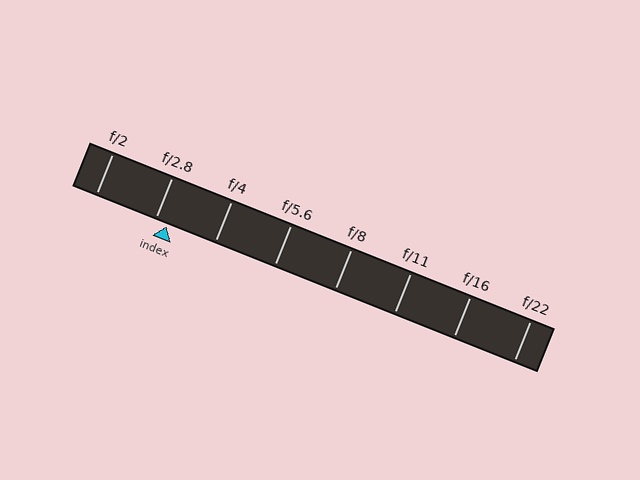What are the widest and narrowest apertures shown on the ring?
The widest aperture shown is f/2 and the narrowest is f/22.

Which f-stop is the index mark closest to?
The index mark is closest to f/2.8.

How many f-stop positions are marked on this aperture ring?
There are 8 f-stop positions marked.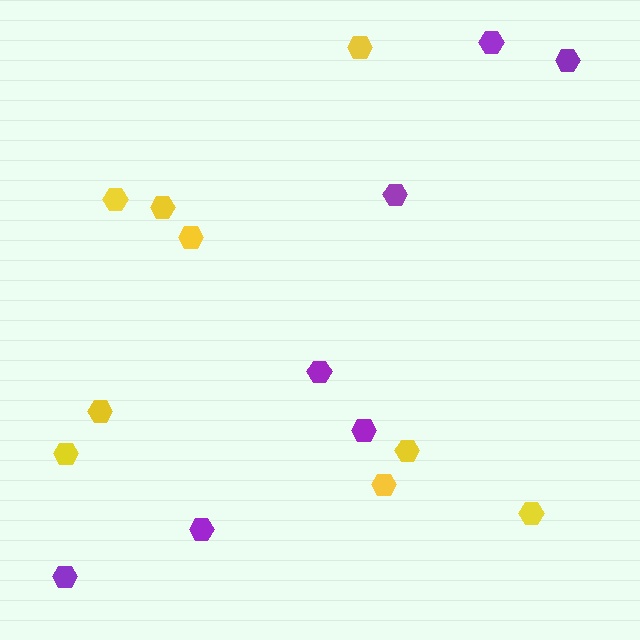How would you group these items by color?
There are 2 groups: one group of purple hexagons (7) and one group of yellow hexagons (9).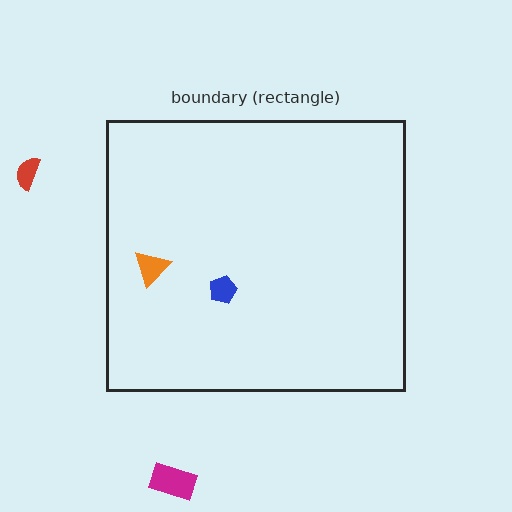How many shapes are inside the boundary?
2 inside, 2 outside.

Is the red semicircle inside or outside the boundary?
Outside.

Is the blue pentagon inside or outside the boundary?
Inside.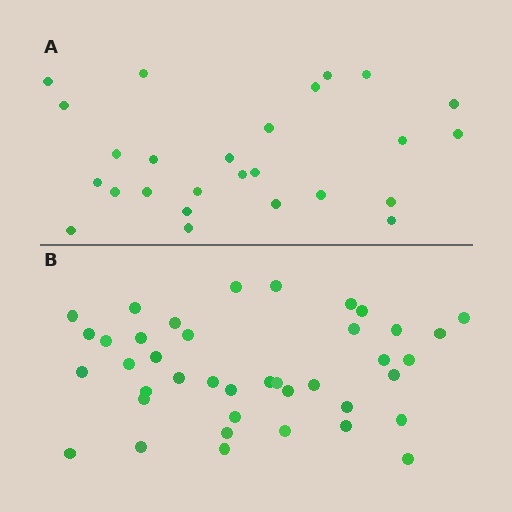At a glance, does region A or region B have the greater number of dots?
Region B (the bottom region) has more dots.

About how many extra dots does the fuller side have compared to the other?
Region B has approximately 15 more dots than region A.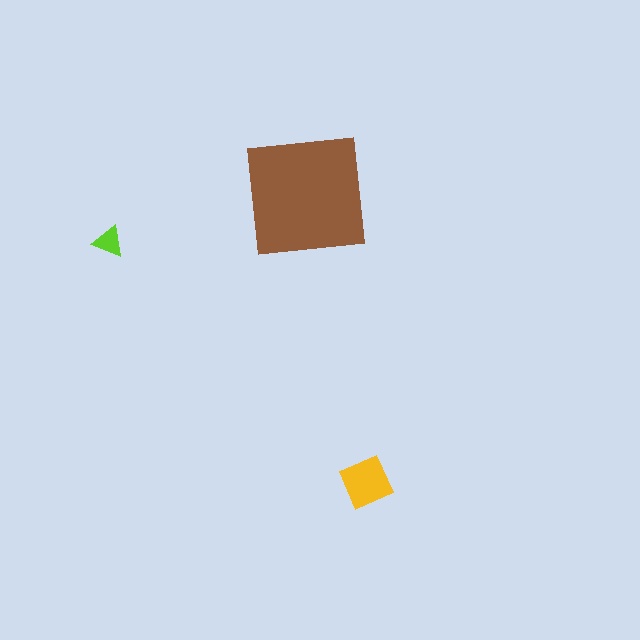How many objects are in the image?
There are 3 objects in the image.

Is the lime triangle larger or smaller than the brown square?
Smaller.